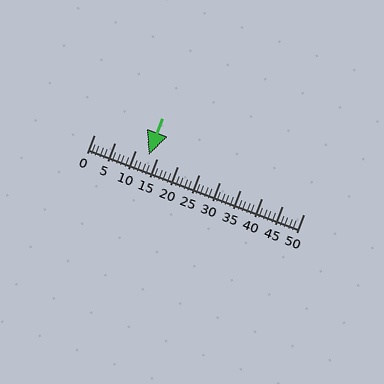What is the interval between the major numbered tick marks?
The major tick marks are spaced 5 units apart.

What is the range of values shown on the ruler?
The ruler shows values from 0 to 50.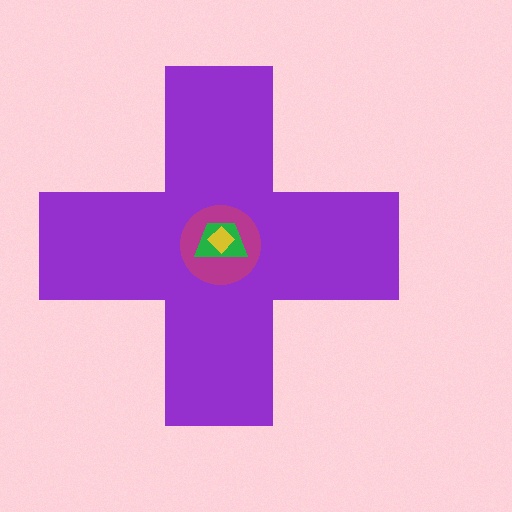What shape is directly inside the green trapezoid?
The yellow diamond.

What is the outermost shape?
The purple cross.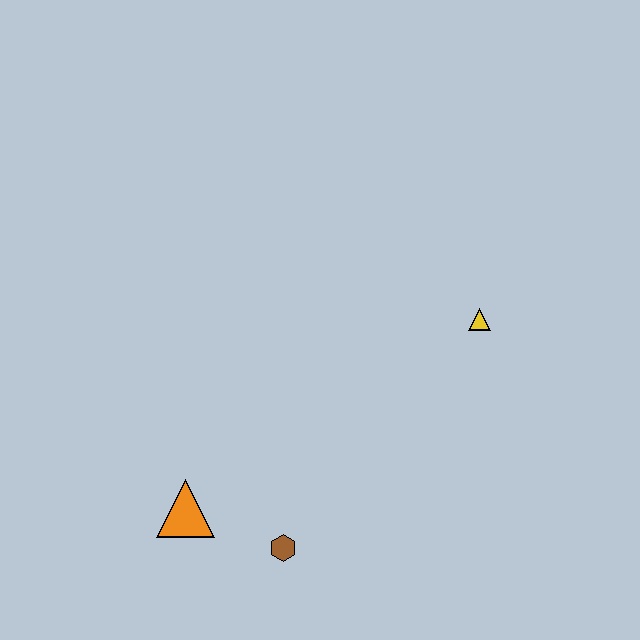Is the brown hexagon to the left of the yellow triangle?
Yes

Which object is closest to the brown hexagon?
The orange triangle is closest to the brown hexagon.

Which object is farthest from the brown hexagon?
The yellow triangle is farthest from the brown hexagon.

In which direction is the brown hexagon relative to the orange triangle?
The brown hexagon is to the right of the orange triangle.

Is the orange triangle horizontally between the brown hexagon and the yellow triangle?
No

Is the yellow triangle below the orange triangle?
No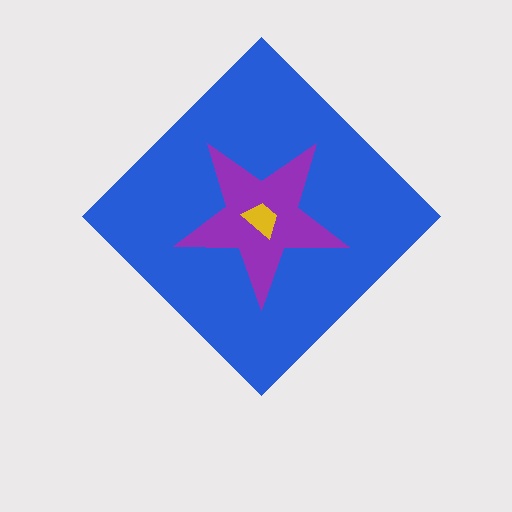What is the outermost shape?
The blue diamond.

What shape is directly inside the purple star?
The yellow trapezoid.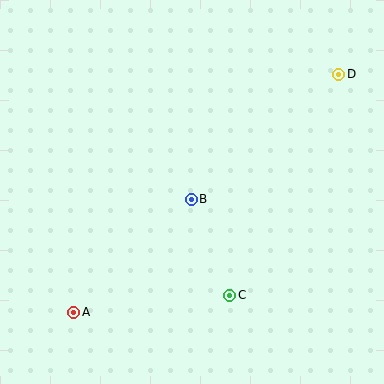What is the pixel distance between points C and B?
The distance between C and B is 104 pixels.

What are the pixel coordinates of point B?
Point B is at (191, 199).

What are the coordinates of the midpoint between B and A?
The midpoint between B and A is at (133, 256).